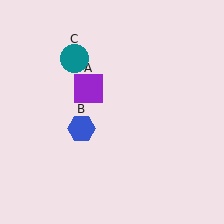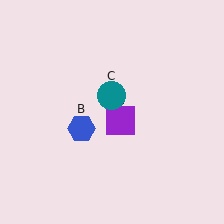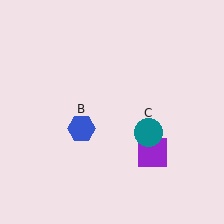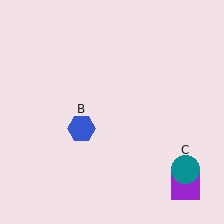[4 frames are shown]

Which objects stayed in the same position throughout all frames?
Blue hexagon (object B) remained stationary.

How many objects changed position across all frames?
2 objects changed position: purple square (object A), teal circle (object C).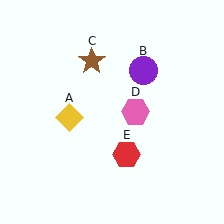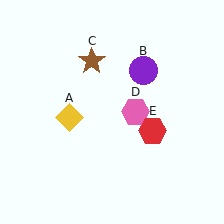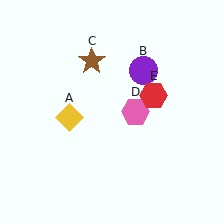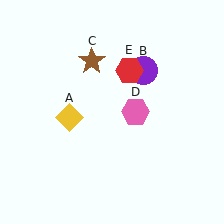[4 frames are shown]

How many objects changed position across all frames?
1 object changed position: red hexagon (object E).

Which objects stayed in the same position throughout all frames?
Yellow diamond (object A) and purple circle (object B) and brown star (object C) and pink hexagon (object D) remained stationary.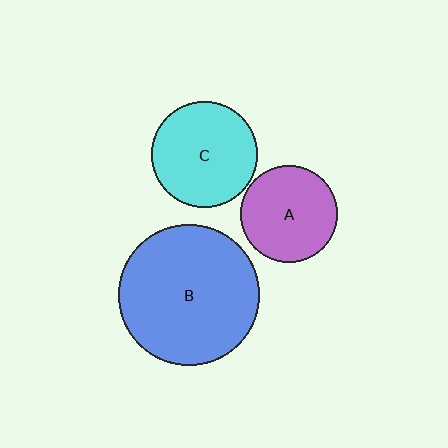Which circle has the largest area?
Circle B (blue).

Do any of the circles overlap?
No, none of the circles overlap.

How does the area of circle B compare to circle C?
Approximately 1.8 times.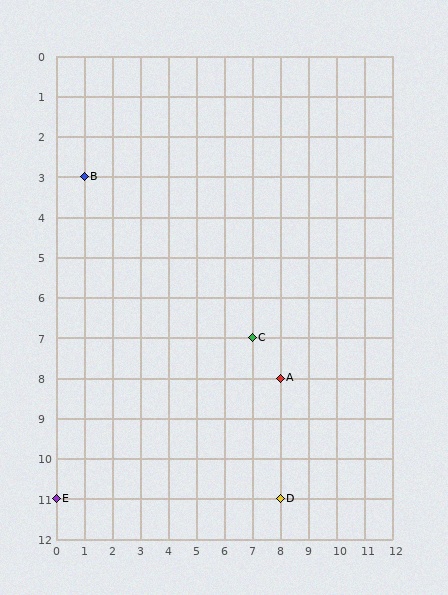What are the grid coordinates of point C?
Point C is at grid coordinates (7, 7).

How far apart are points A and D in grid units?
Points A and D are 3 rows apart.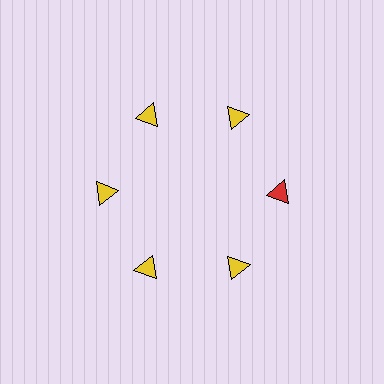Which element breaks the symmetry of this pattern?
The red triangle at roughly the 3 o'clock position breaks the symmetry. All other shapes are yellow triangles.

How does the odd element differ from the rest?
It has a different color: red instead of yellow.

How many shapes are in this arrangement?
There are 6 shapes arranged in a ring pattern.